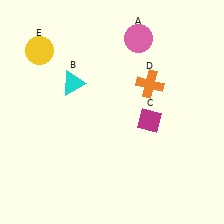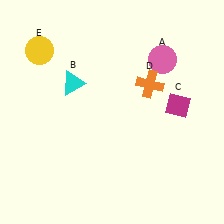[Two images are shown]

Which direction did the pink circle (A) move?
The pink circle (A) moved right.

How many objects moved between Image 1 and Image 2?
2 objects moved between the two images.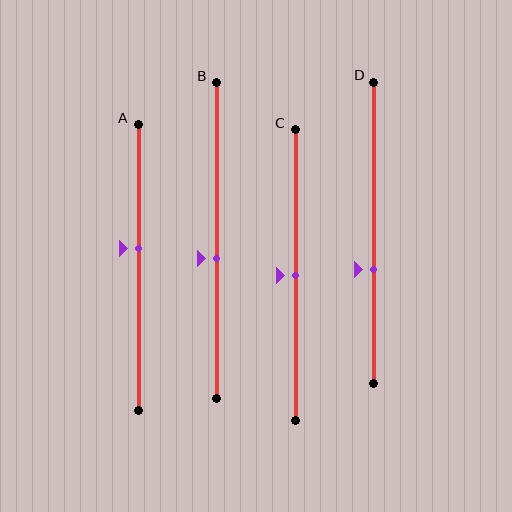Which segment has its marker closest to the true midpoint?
Segment C has its marker closest to the true midpoint.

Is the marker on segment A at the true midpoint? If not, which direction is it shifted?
No, the marker on segment A is shifted upward by about 7% of the segment length.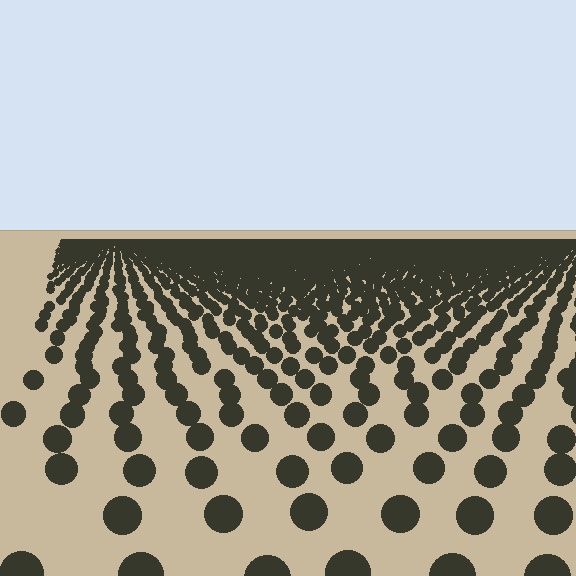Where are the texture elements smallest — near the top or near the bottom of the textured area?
Near the top.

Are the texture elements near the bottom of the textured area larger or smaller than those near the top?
Larger. Near the bottom, elements are closer to the viewer and appear at a bigger on-screen size.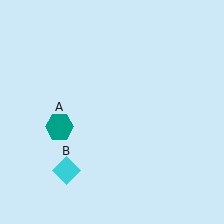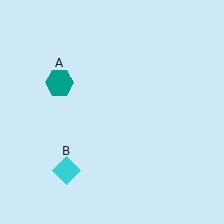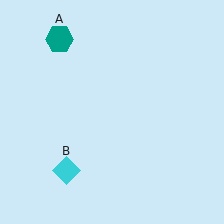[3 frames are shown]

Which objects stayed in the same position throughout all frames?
Cyan diamond (object B) remained stationary.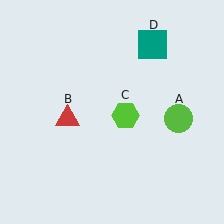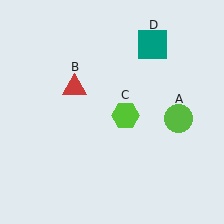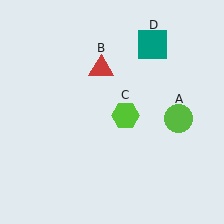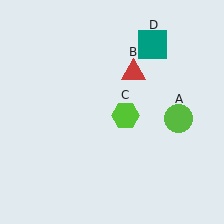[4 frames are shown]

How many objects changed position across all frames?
1 object changed position: red triangle (object B).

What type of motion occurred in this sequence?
The red triangle (object B) rotated clockwise around the center of the scene.